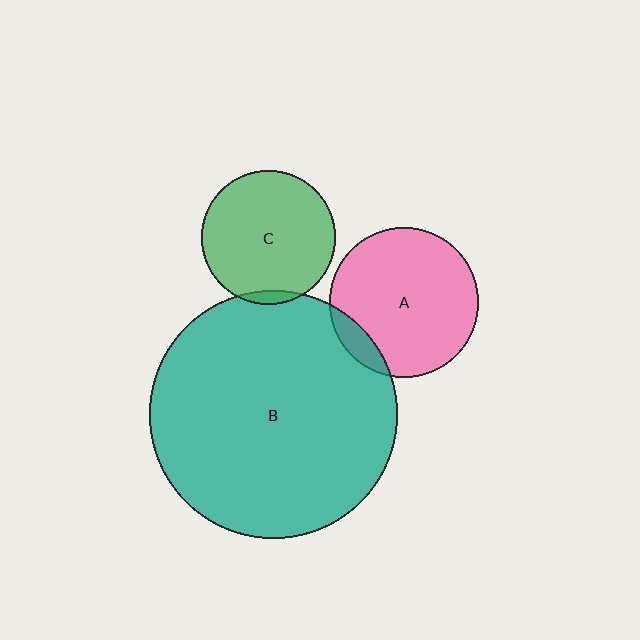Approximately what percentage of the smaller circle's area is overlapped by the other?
Approximately 5%.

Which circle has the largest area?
Circle B (teal).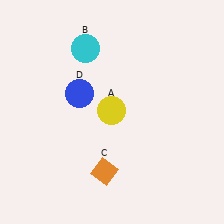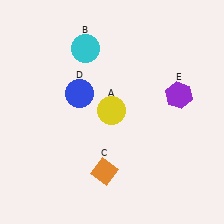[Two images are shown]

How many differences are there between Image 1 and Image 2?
There is 1 difference between the two images.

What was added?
A purple hexagon (E) was added in Image 2.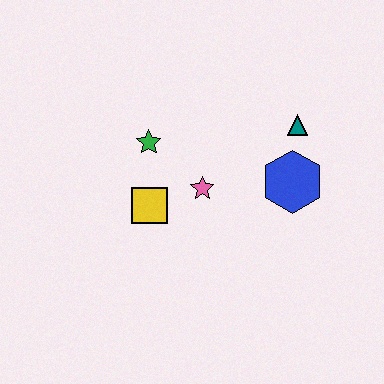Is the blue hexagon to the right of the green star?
Yes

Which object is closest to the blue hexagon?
The teal triangle is closest to the blue hexagon.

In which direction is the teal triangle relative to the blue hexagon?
The teal triangle is above the blue hexagon.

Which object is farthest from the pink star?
The teal triangle is farthest from the pink star.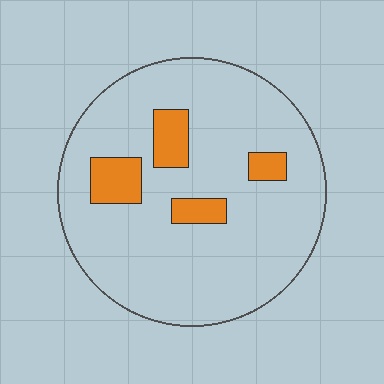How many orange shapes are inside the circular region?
4.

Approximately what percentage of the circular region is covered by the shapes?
Approximately 15%.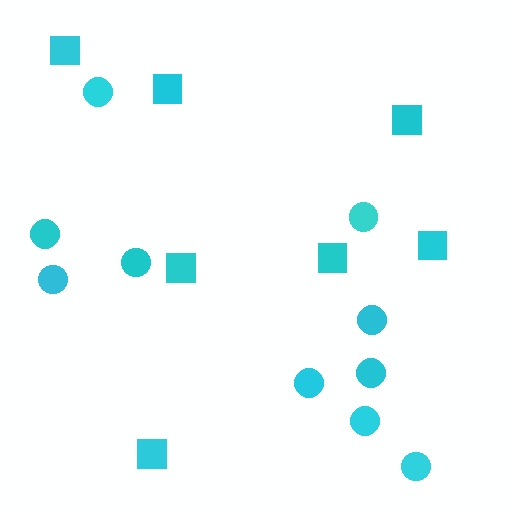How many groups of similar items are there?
There are 2 groups: one group of circles (10) and one group of squares (7).